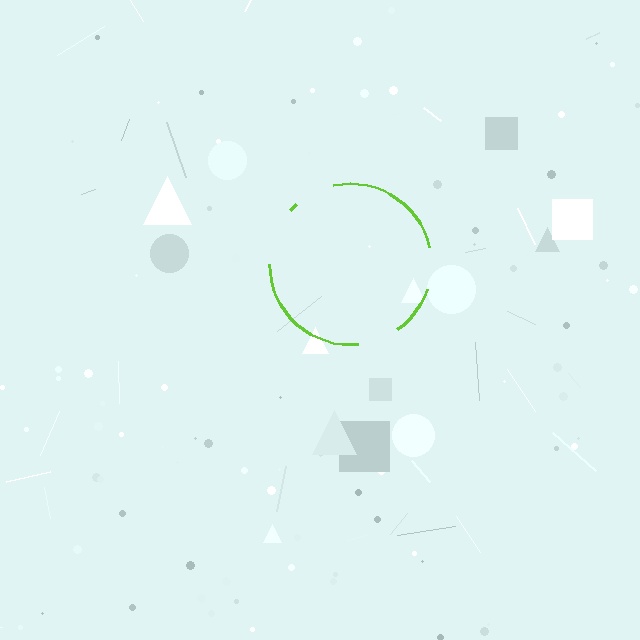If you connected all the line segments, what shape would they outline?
They would outline a circle.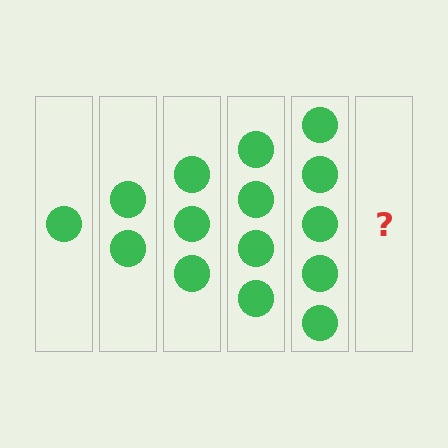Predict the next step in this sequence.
The next step is 6 circles.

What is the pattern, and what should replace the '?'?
The pattern is that each step adds one more circle. The '?' should be 6 circles.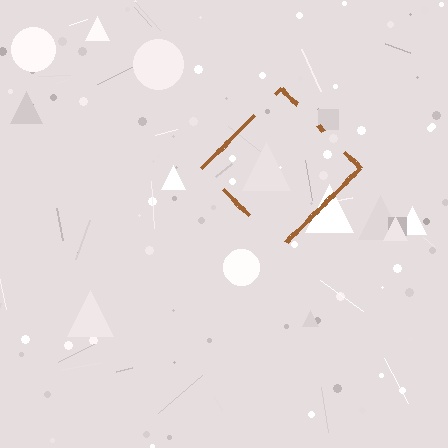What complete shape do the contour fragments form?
The contour fragments form a diamond.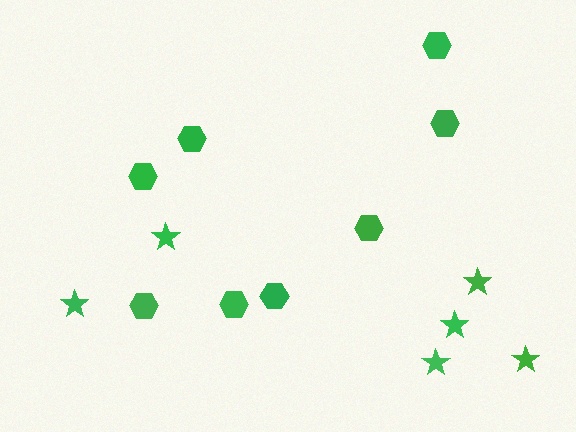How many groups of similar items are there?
There are 2 groups: one group of stars (6) and one group of hexagons (8).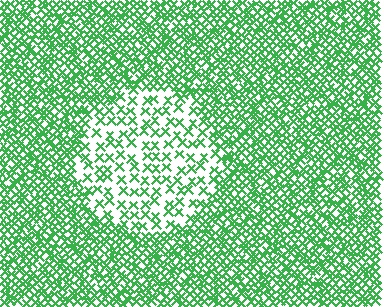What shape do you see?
I see a circle.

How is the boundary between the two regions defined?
The boundary is defined by a change in element density (approximately 2.4x ratio). All elements are the same color, size, and shape.